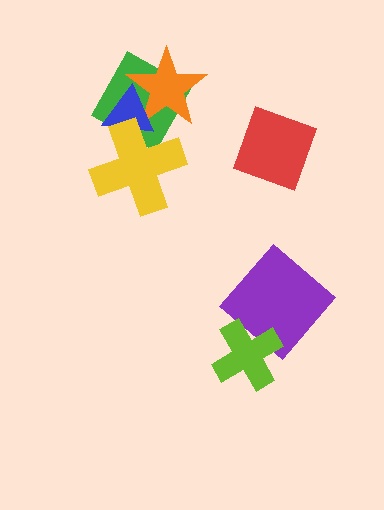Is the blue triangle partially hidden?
Yes, it is partially covered by another shape.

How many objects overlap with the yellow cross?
2 objects overlap with the yellow cross.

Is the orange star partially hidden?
Yes, it is partially covered by another shape.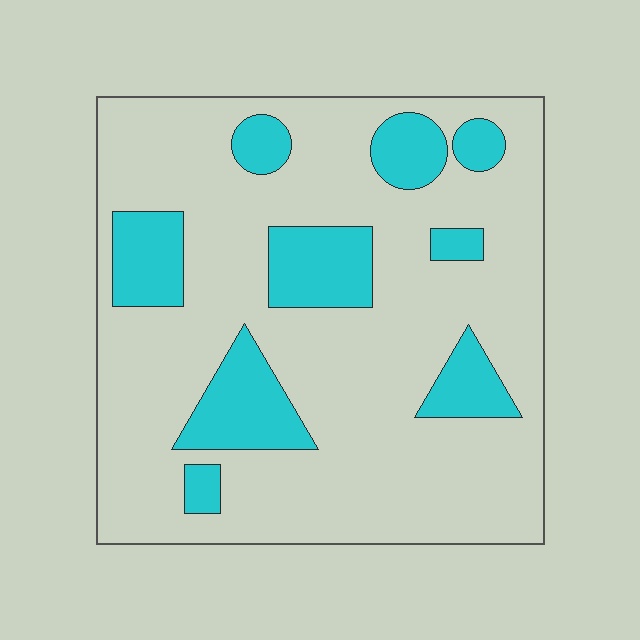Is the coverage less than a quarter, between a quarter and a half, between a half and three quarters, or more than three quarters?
Less than a quarter.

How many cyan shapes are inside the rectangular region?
9.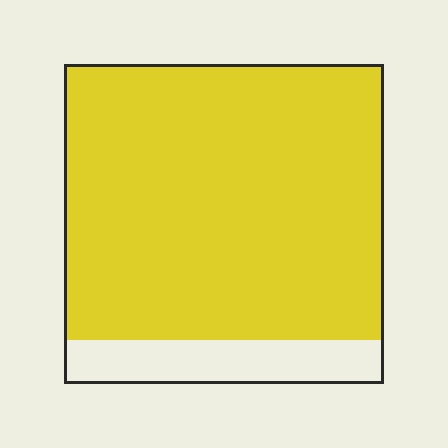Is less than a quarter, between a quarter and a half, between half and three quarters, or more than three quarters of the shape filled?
More than three quarters.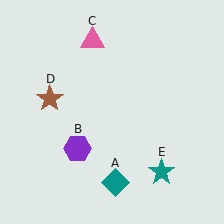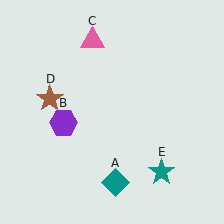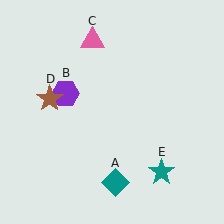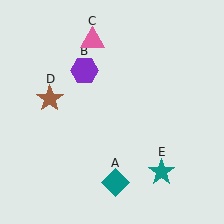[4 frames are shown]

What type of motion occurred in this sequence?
The purple hexagon (object B) rotated clockwise around the center of the scene.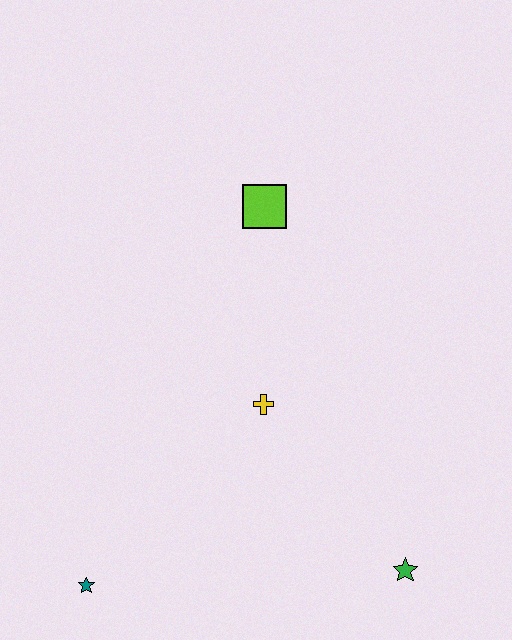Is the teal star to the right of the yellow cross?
No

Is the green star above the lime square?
No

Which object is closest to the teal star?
The yellow cross is closest to the teal star.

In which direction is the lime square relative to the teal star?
The lime square is above the teal star.